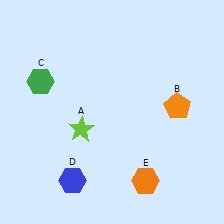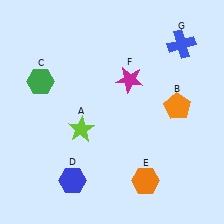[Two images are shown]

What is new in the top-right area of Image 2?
A blue cross (G) was added in the top-right area of Image 2.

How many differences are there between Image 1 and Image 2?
There are 2 differences between the two images.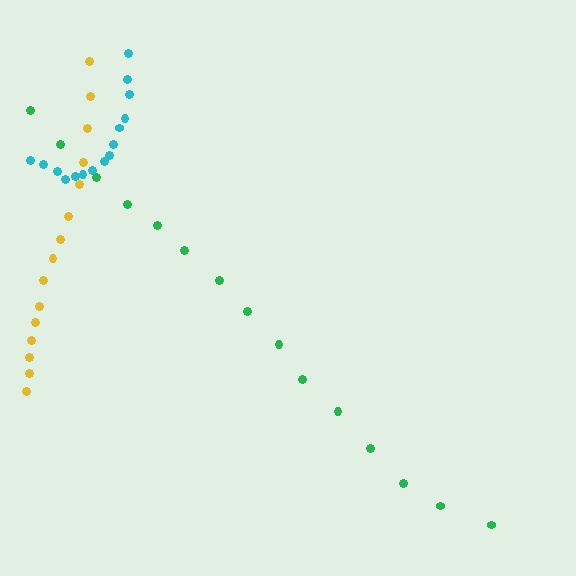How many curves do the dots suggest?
There are 3 distinct paths.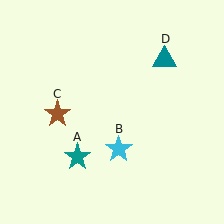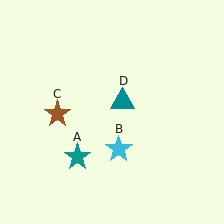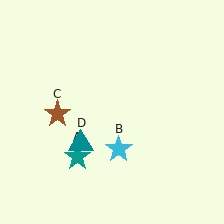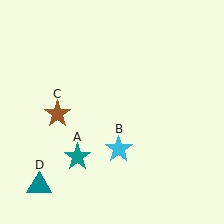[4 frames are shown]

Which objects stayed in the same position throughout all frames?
Teal star (object A) and cyan star (object B) and brown star (object C) remained stationary.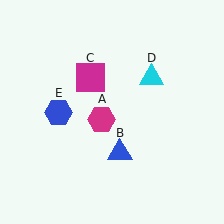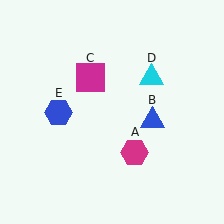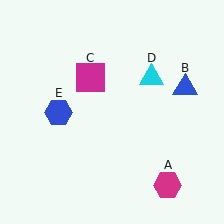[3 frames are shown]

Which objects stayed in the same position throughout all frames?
Magenta square (object C) and cyan triangle (object D) and blue hexagon (object E) remained stationary.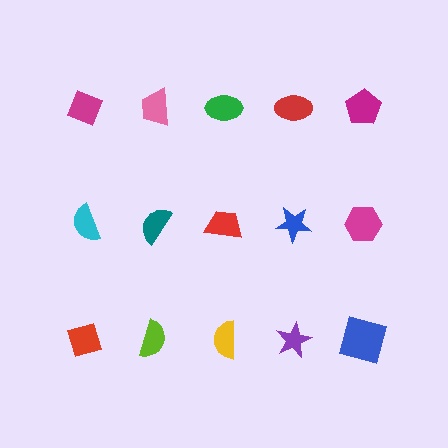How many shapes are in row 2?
5 shapes.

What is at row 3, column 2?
A lime semicircle.